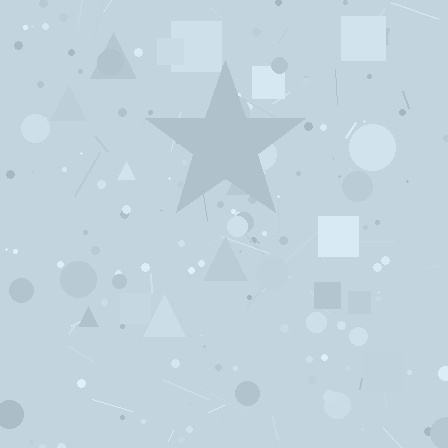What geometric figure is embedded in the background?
A star is embedded in the background.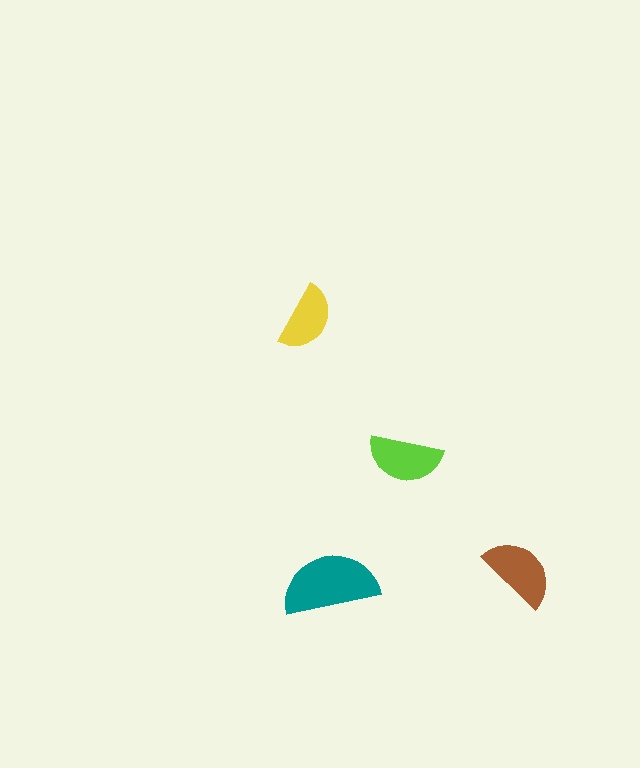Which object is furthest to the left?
The yellow semicircle is leftmost.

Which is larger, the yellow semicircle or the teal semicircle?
The teal one.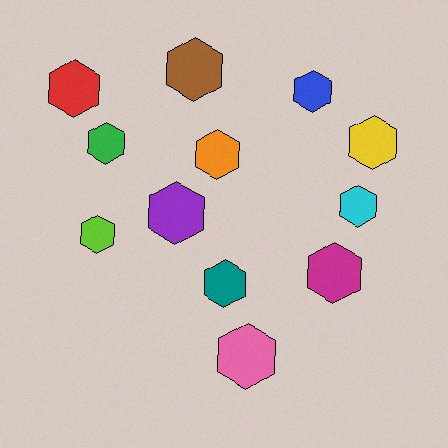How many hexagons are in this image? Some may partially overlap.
There are 12 hexagons.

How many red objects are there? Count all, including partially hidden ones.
There is 1 red object.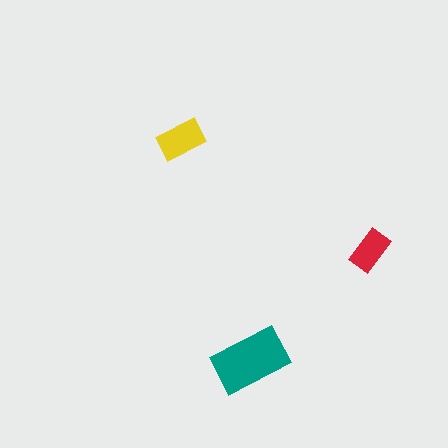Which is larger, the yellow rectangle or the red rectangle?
The yellow one.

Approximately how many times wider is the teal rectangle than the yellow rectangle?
About 1.5 times wider.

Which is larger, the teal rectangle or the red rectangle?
The teal one.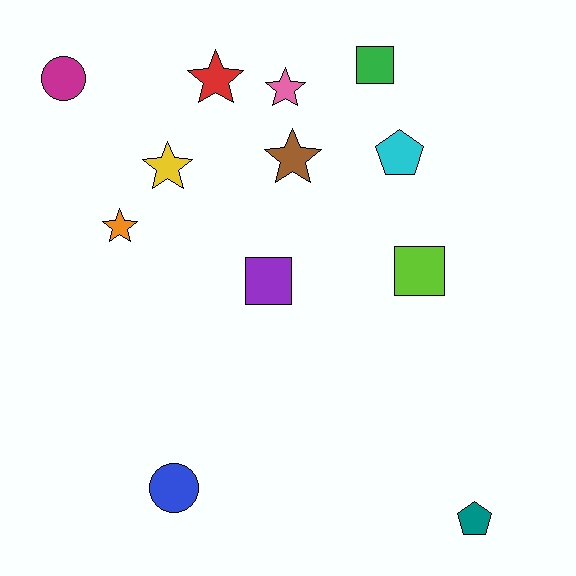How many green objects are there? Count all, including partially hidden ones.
There is 1 green object.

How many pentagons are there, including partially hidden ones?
There are 2 pentagons.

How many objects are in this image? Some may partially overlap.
There are 12 objects.